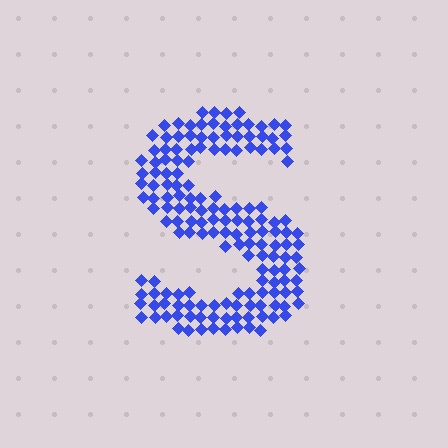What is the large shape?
The large shape is the letter S.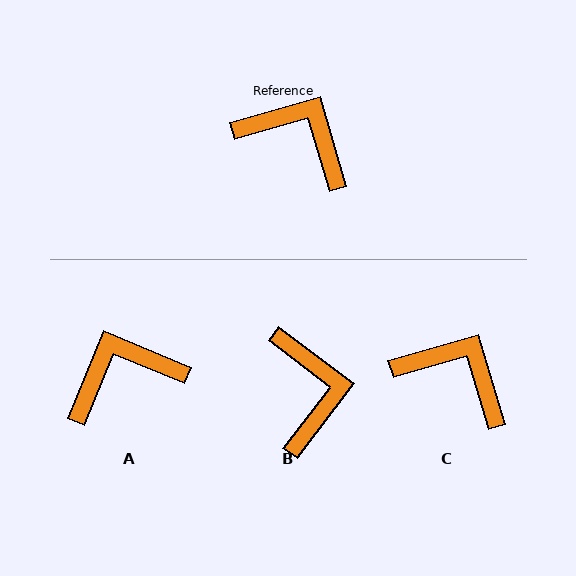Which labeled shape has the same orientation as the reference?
C.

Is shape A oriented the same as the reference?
No, it is off by about 51 degrees.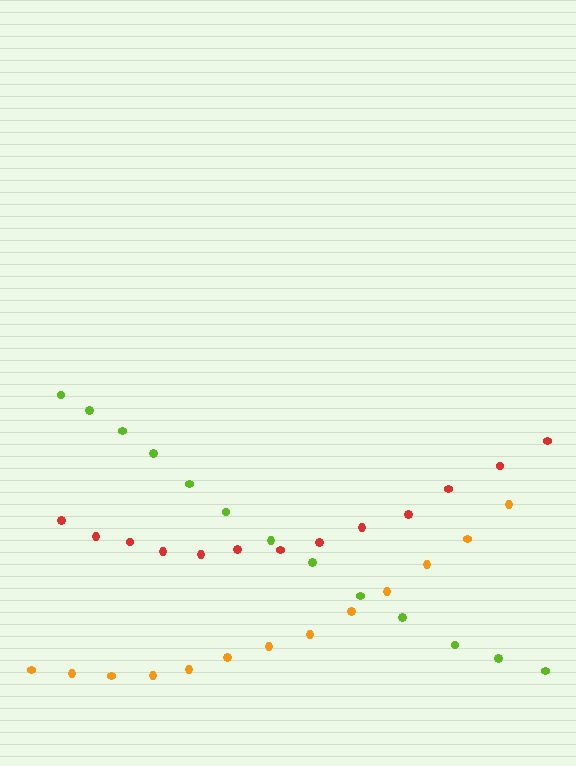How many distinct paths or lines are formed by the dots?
There are 3 distinct paths.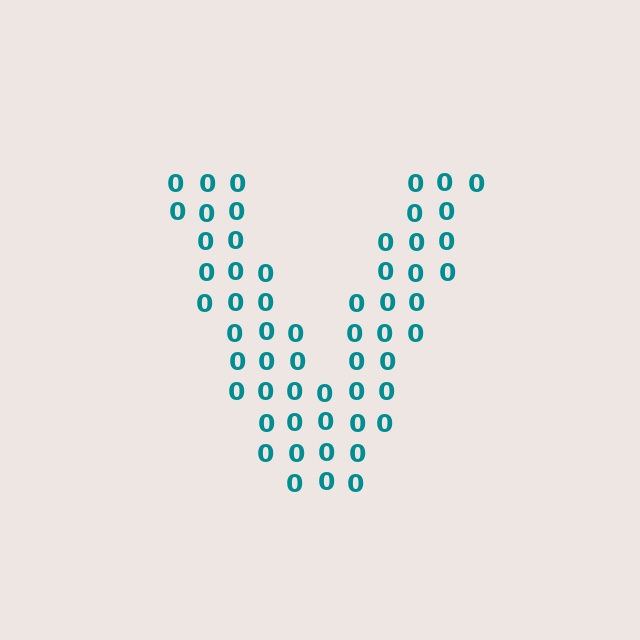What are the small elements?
The small elements are digit 0's.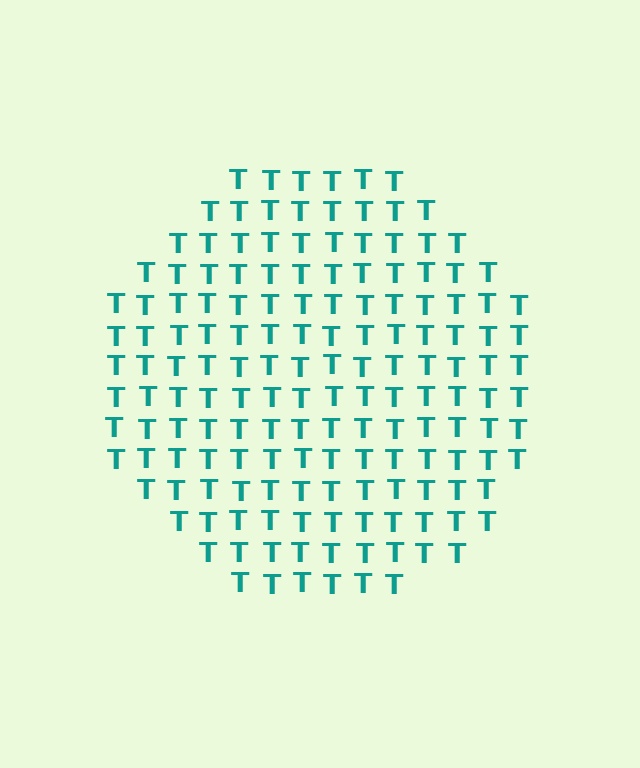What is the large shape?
The large shape is a circle.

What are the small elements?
The small elements are letter T's.